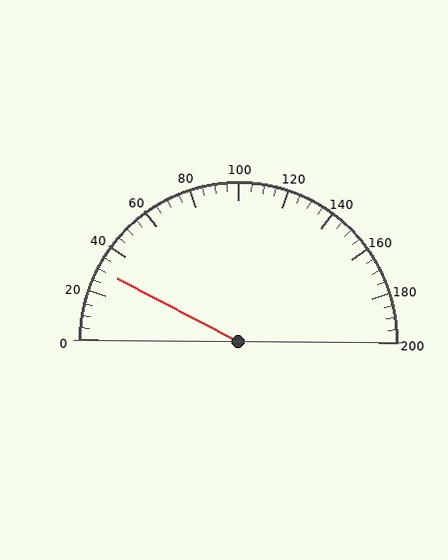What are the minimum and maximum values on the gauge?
The gauge ranges from 0 to 200.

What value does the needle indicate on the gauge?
The needle indicates approximately 30.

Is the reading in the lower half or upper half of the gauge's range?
The reading is in the lower half of the range (0 to 200).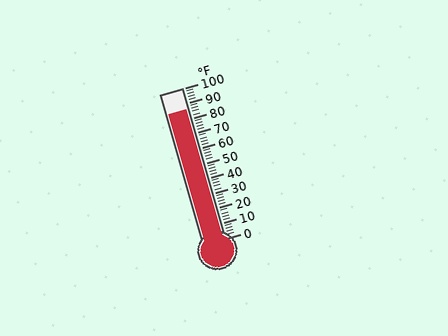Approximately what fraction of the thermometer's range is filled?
The thermometer is filled to approximately 85% of its range.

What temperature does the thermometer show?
The thermometer shows approximately 86°F.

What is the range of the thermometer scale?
The thermometer scale ranges from 0°F to 100°F.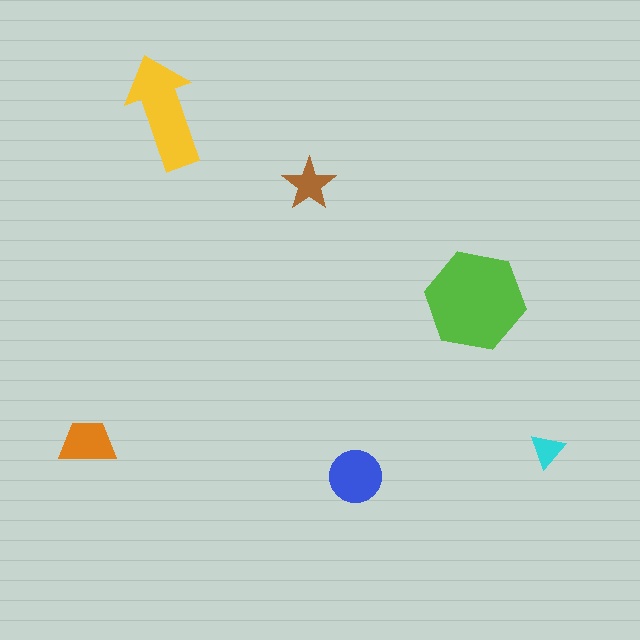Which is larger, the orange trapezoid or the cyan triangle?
The orange trapezoid.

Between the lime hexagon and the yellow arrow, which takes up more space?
The lime hexagon.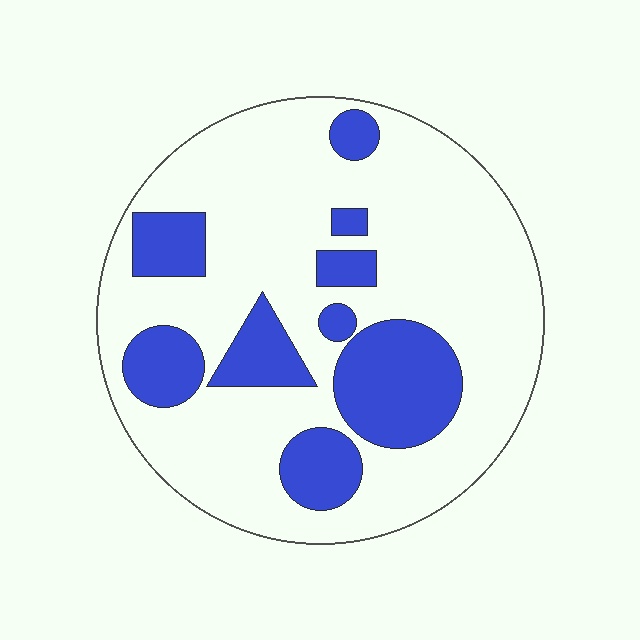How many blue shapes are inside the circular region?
9.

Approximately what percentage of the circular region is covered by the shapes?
Approximately 25%.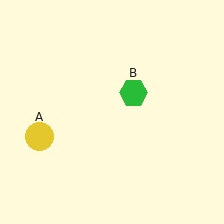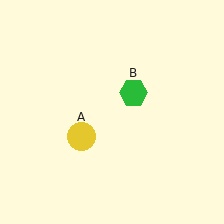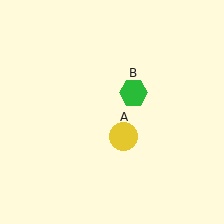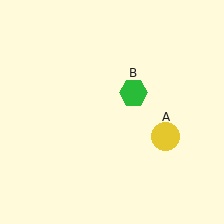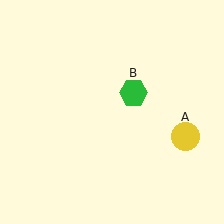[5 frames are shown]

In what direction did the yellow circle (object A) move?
The yellow circle (object A) moved right.